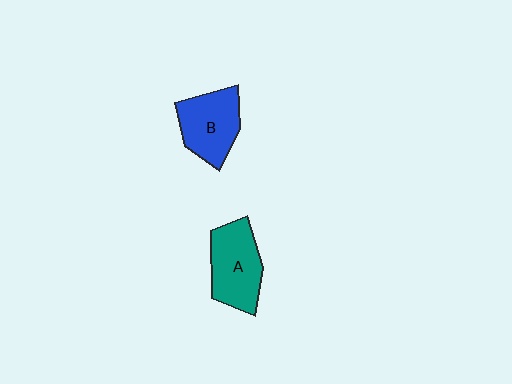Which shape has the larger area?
Shape A (teal).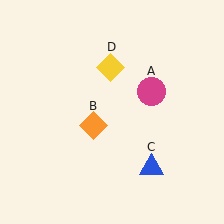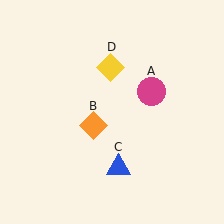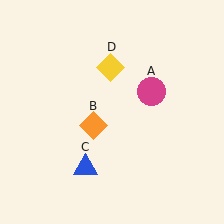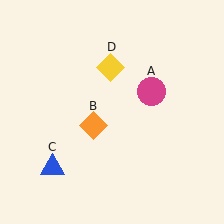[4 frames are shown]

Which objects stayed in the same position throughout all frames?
Magenta circle (object A) and orange diamond (object B) and yellow diamond (object D) remained stationary.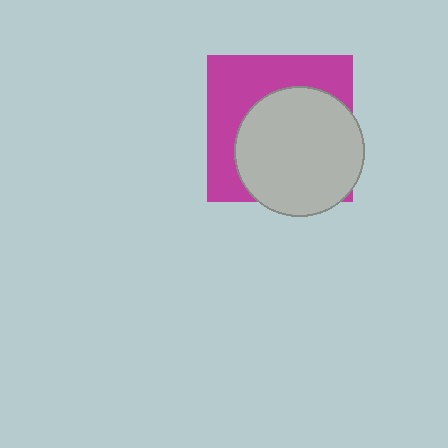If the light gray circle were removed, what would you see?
You would see the complete magenta square.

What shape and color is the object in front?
The object in front is a light gray circle.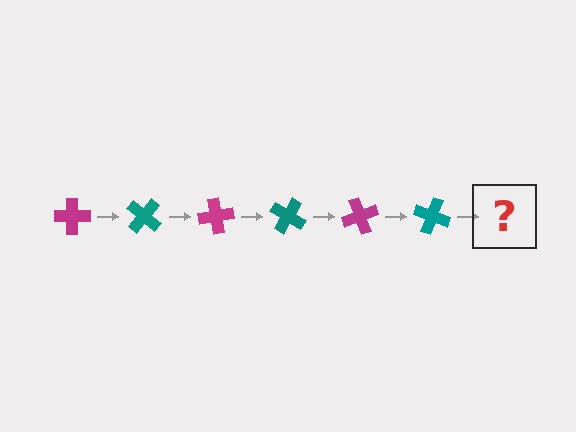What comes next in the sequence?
The next element should be a magenta cross, rotated 240 degrees from the start.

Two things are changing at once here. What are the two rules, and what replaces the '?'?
The two rules are that it rotates 40 degrees each step and the color cycles through magenta and teal. The '?' should be a magenta cross, rotated 240 degrees from the start.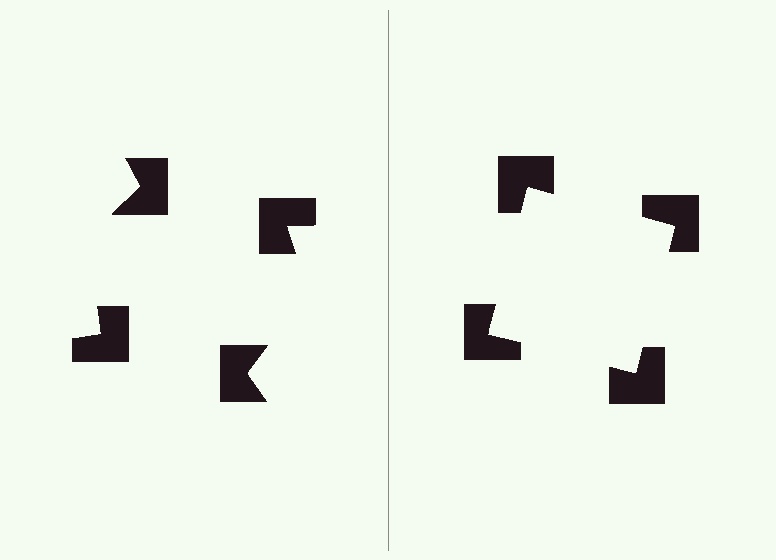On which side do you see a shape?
An illusory square appears on the right side. On the left side the wedge cuts are rotated, so no coherent shape forms.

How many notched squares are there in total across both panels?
8 — 4 on each side.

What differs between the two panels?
The notched squares are positioned identically on both sides; only the wedge orientations differ. On the right they align to a square; on the left they are misaligned.